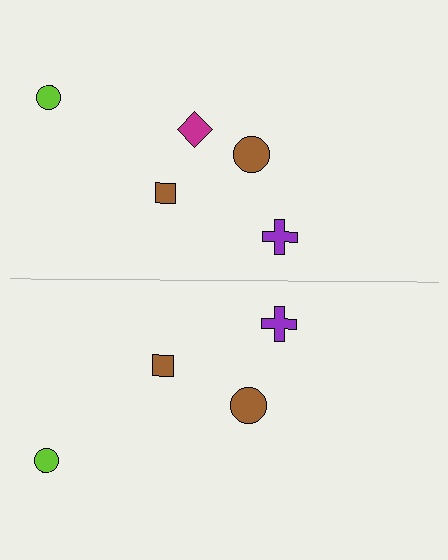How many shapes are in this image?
There are 9 shapes in this image.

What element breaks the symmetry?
A magenta diamond is missing from the bottom side.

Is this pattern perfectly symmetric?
No, the pattern is not perfectly symmetric. A magenta diamond is missing from the bottom side.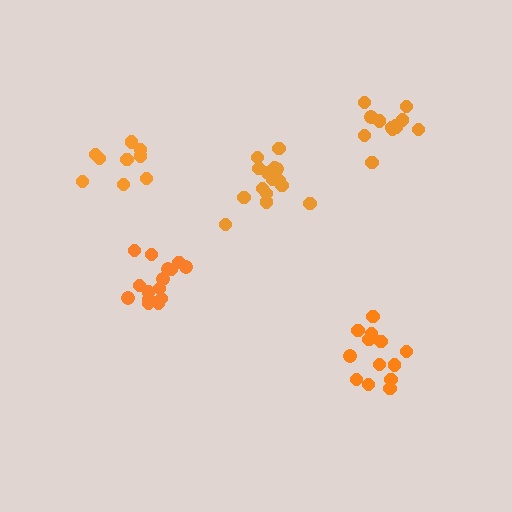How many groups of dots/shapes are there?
There are 5 groups.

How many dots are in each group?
Group 1: 15 dots, Group 2: 15 dots, Group 3: 13 dots, Group 4: 9 dots, Group 5: 12 dots (64 total).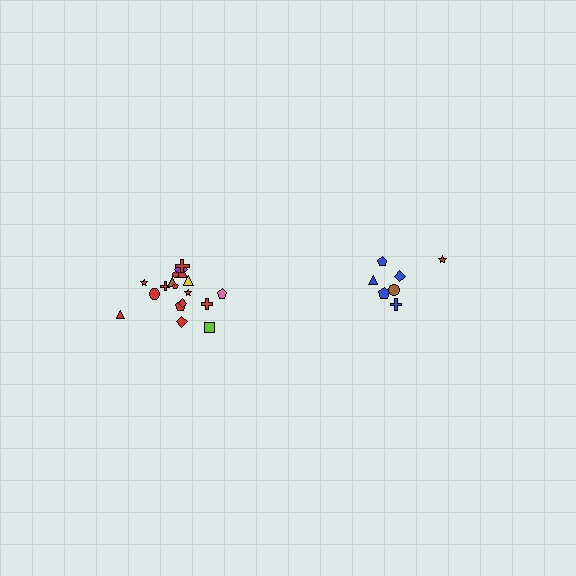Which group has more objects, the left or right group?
The left group.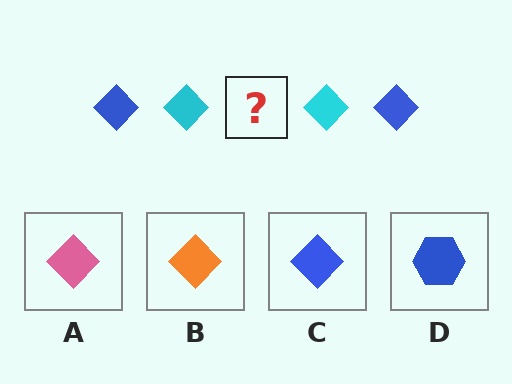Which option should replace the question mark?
Option C.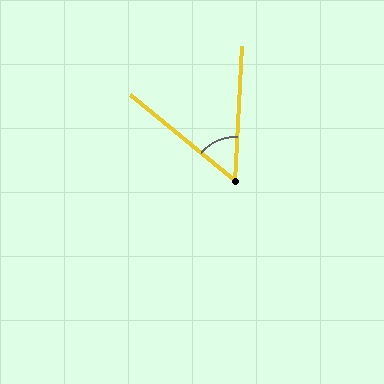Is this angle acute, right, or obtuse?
It is acute.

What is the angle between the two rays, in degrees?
Approximately 53 degrees.